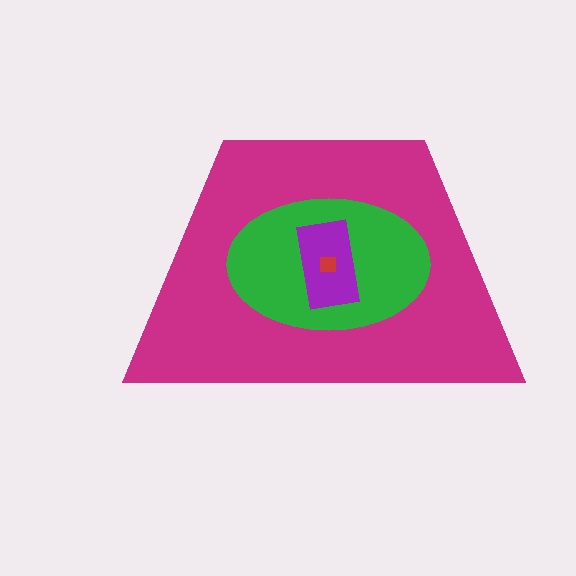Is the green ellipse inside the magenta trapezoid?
Yes.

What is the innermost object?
The red square.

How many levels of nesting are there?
4.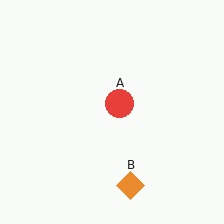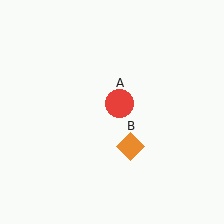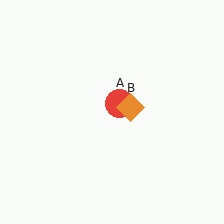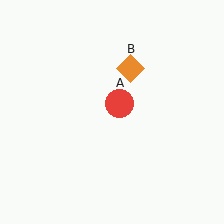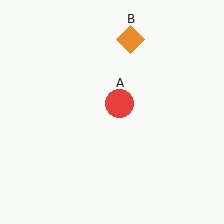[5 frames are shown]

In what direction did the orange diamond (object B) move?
The orange diamond (object B) moved up.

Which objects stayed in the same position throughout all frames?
Red circle (object A) remained stationary.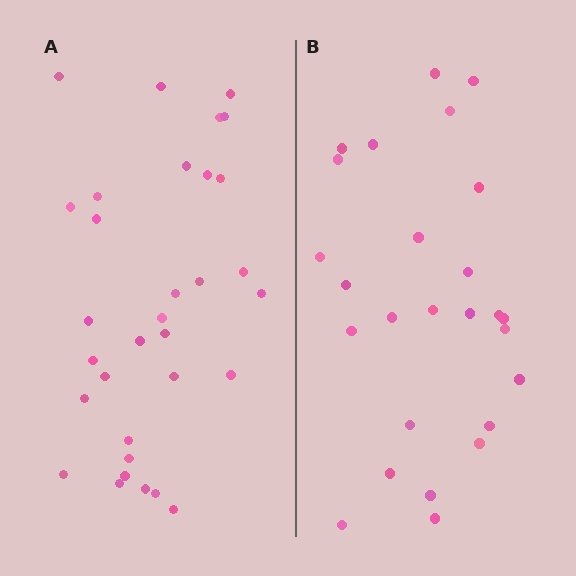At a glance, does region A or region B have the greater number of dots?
Region A (the left region) has more dots.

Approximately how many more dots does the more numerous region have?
Region A has about 6 more dots than region B.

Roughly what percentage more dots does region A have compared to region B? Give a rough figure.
About 25% more.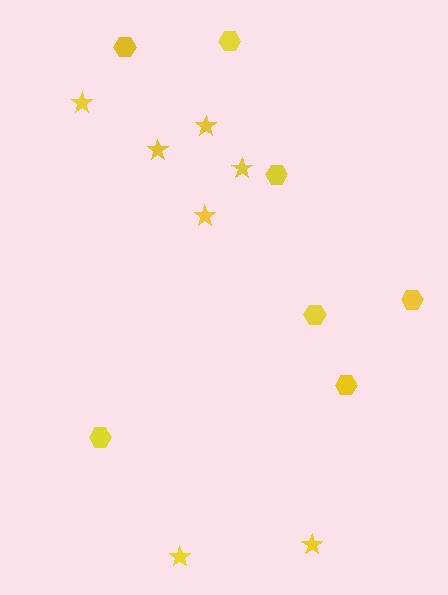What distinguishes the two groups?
There are 2 groups: one group of stars (7) and one group of hexagons (7).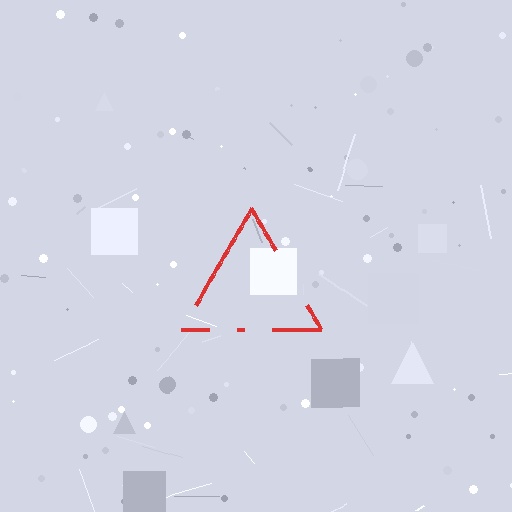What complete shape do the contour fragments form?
The contour fragments form a triangle.